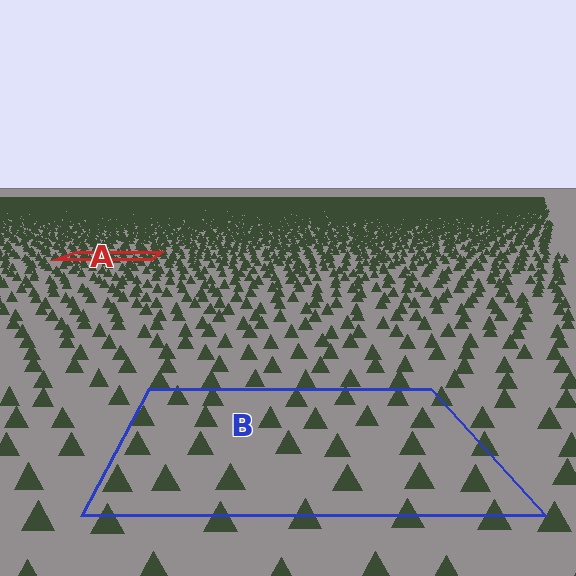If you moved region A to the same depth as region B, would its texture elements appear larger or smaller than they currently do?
They would appear larger. At a closer depth, the same texture elements are projected at a bigger on-screen size.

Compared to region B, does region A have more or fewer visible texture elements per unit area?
Region A has more texture elements per unit area — they are packed more densely because it is farther away.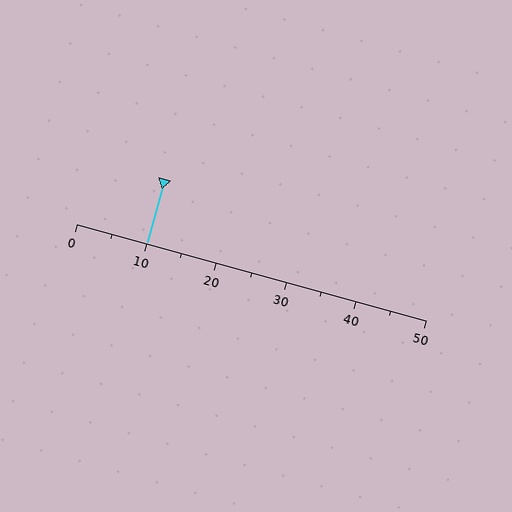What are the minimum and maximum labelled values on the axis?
The axis runs from 0 to 50.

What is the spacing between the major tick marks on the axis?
The major ticks are spaced 10 apart.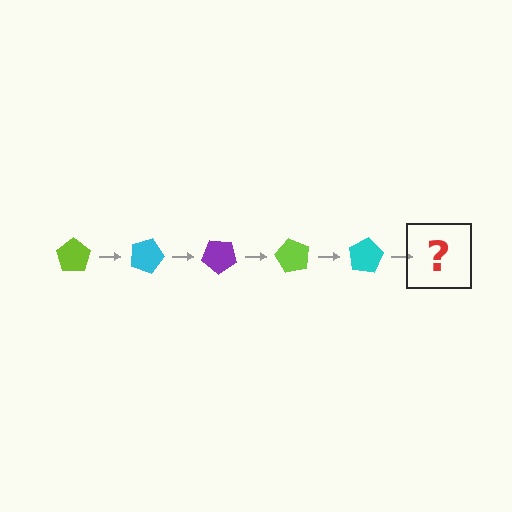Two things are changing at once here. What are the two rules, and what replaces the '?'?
The two rules are that it rotates 20 degrees each step and the color cycles through lime, cyan, and purple. The '?' should be a purple pentagon, rotated 100 degrees from the start.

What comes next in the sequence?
The next element should be a purple pentagon, rotated 100 degrees from the start.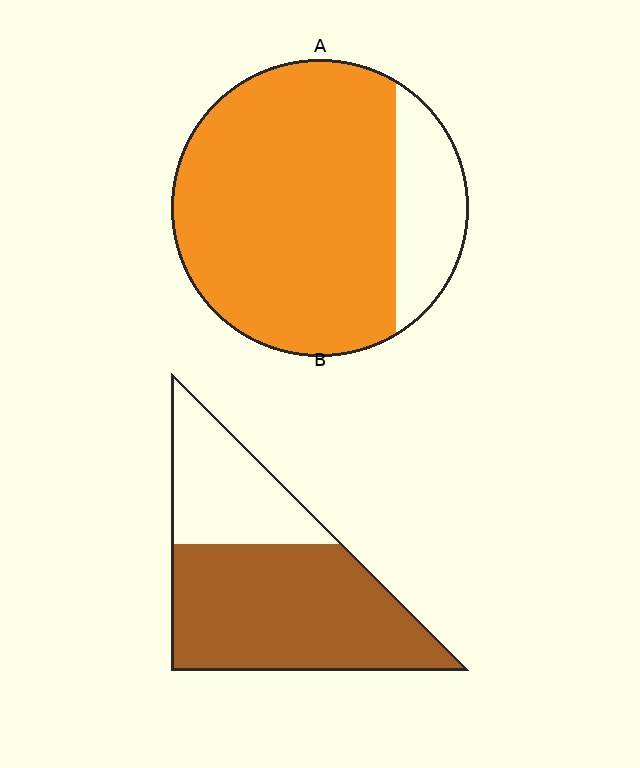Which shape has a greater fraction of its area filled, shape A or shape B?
Shape A.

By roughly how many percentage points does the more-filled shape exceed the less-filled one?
By roughly 15 percentage points (A over B).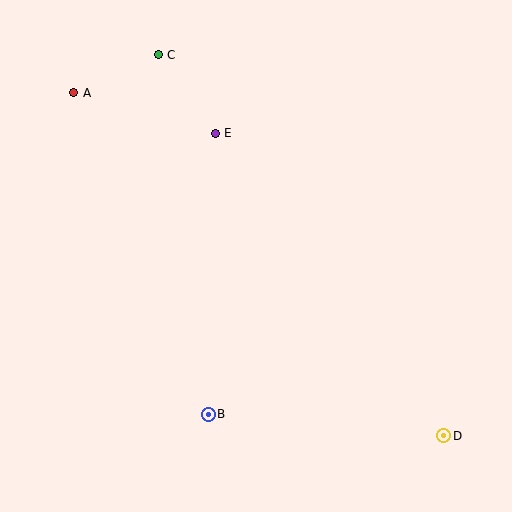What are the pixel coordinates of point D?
Point D is at (443, 436).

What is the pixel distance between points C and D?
The distance between C and D is 476 pixels.